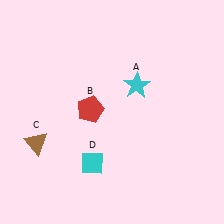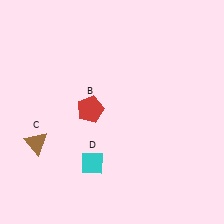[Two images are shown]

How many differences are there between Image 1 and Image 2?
There is 1 difference between the two images.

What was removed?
The cyan star (A) was removed in Image 2.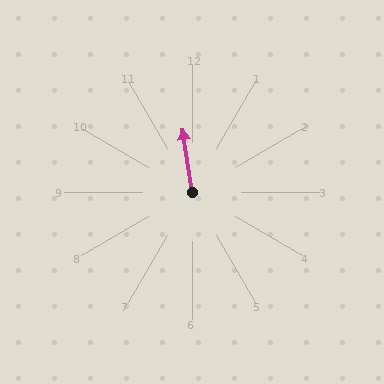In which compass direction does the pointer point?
North.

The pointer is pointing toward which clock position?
Roughly 12 o'clock.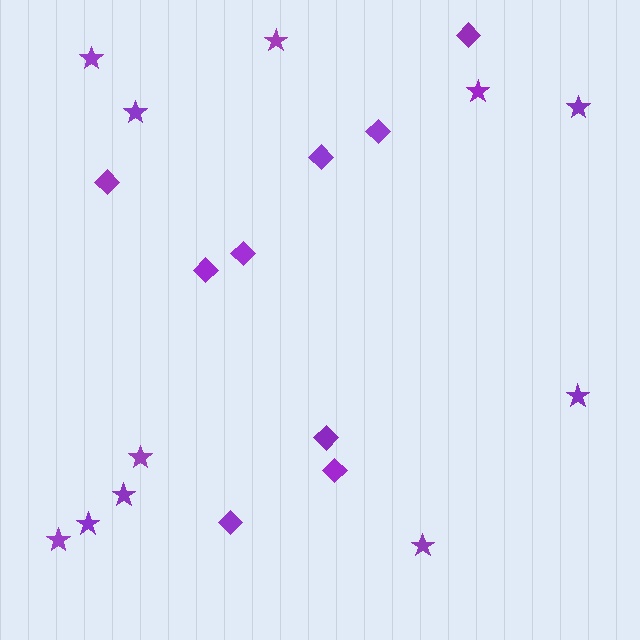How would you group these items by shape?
There are 2 groups: one group of stars (11) and one group of diamonds (9).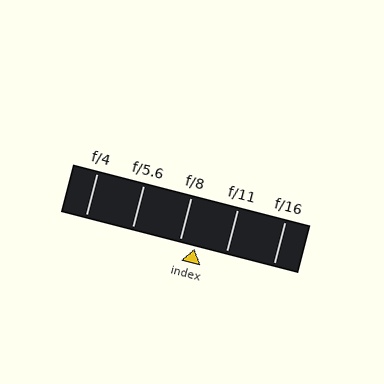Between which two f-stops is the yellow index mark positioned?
The index mark is between f/8 and f/11.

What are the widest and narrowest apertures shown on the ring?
The widest aperture shown is f/4 and the narrowest is f/16.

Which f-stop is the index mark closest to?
The index mark is closest to f/8.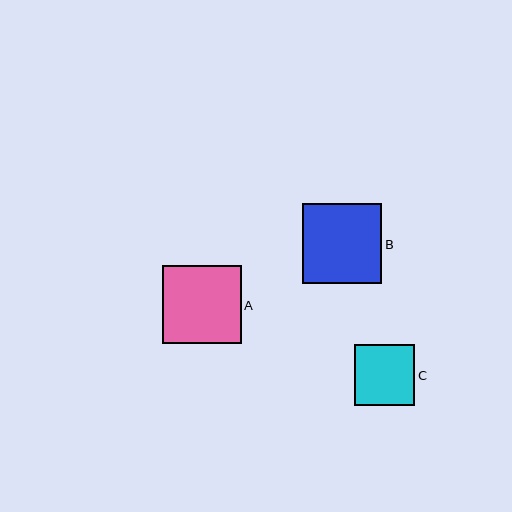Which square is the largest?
Square B is the largest with a size of approximately 79 pixels.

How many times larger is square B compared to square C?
Square B is approximately 1.3 times the size of square C.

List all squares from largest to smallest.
From largest to smallest: B, A, C.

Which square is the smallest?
Square C is the smallest with a size of approximately 60 pixels.